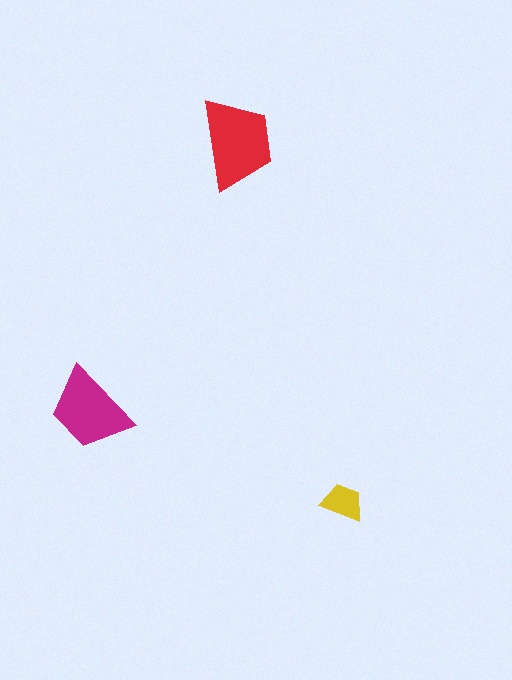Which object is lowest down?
The yellow trapezoid is bottommost.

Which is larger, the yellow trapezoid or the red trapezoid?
The red one.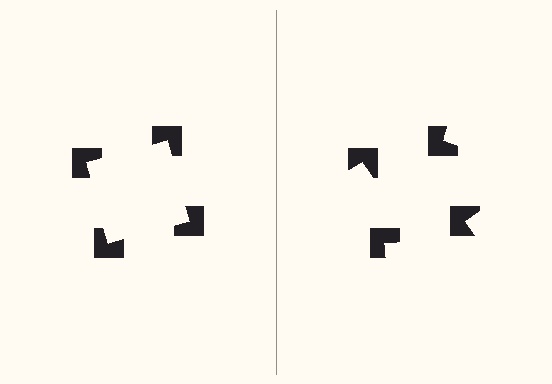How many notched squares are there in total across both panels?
8 — 4 on each side.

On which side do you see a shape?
An illusory square appears on the left side. On the right side the wedge cuts are rotated, so no coherent shape forms.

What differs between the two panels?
The notched squares are positioned identically on both sides; only the wedge orientations differ. On the left they align to a square; on the right they are misaligned.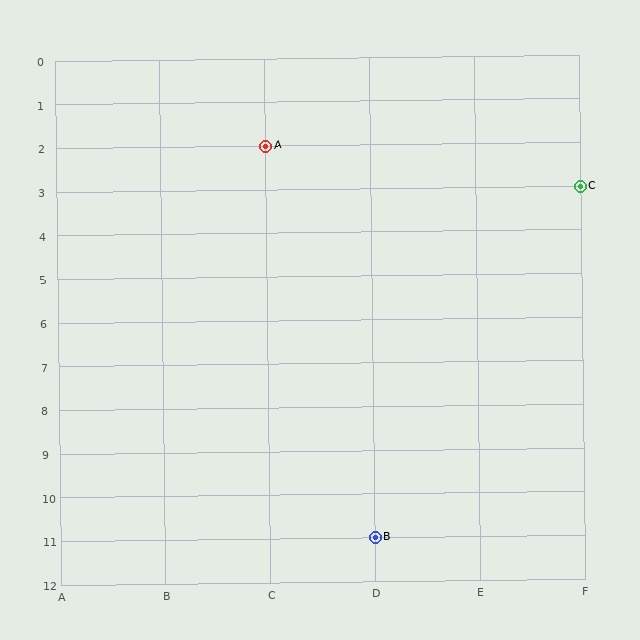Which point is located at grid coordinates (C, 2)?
Point A is at (C, 2).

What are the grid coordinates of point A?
Point A is at grid coordinates (C, 2).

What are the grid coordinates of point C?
Point C is at grid coordinates (F, 3).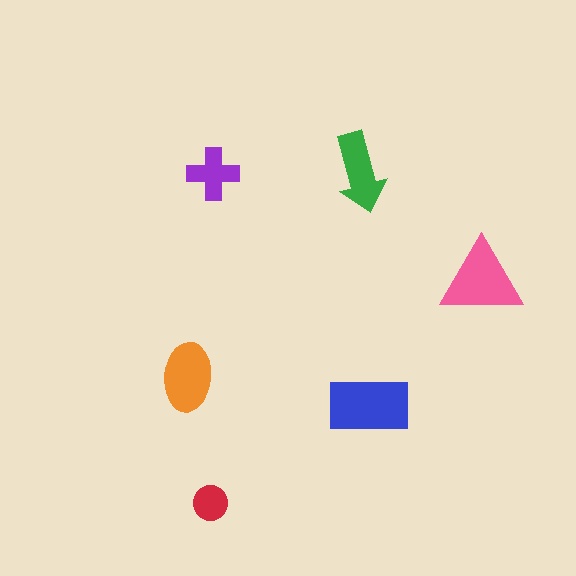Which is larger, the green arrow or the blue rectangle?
The blue rectangle.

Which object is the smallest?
The red circle.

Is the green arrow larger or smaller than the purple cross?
Larger.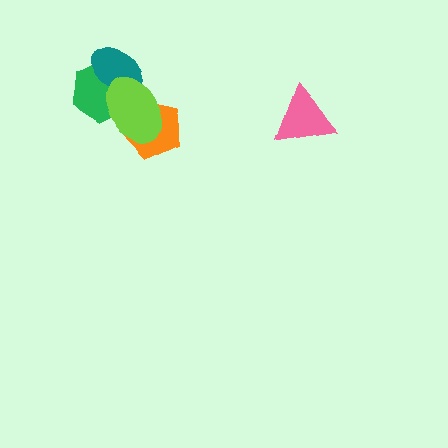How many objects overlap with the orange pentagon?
1 object overlaps with the orange pentagon.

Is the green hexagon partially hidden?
Yes, it is partially covered by another shape.